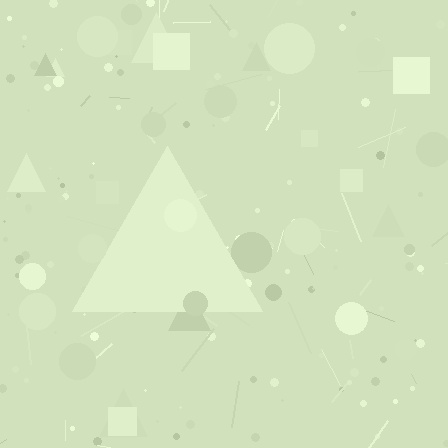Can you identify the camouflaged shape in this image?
The camouflaged shape is a triangle.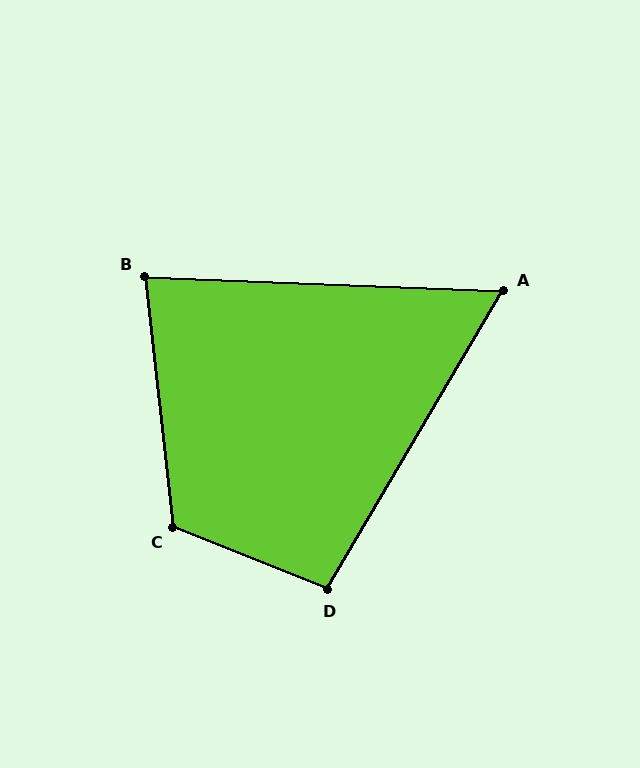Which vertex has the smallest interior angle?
A, at approximately 62 degrees.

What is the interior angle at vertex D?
Approximately 99 degrees (obtuse).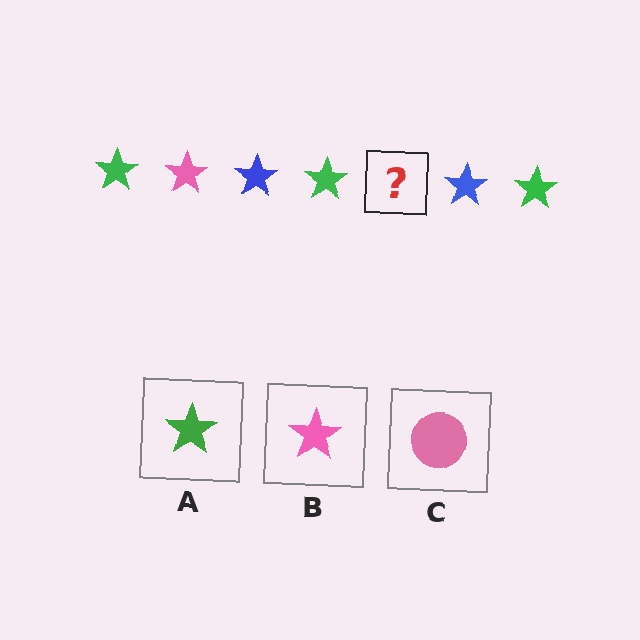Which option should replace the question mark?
Option B.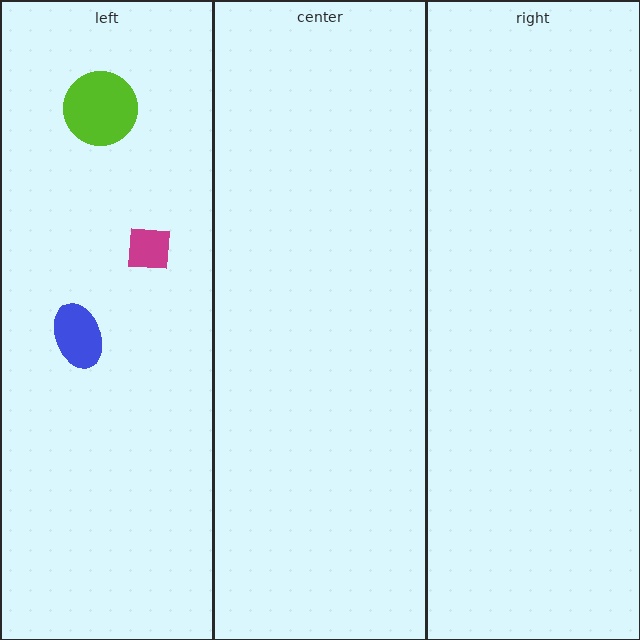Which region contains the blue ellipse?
The left region.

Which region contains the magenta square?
The left region.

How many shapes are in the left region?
3.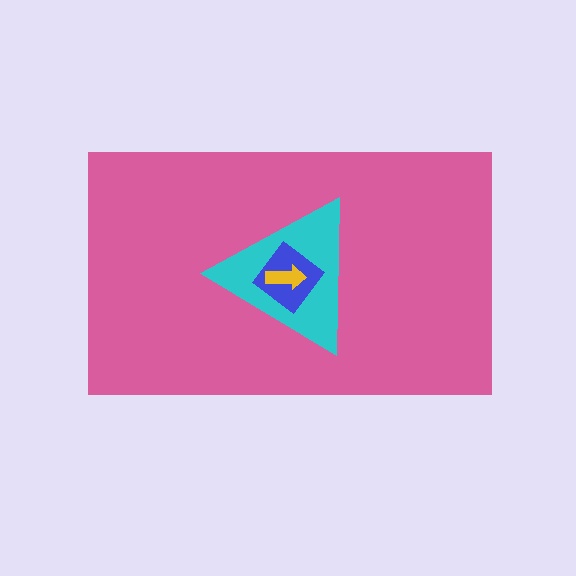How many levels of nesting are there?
4.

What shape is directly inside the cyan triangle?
The blue diamond.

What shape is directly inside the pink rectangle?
The cyan triangle.